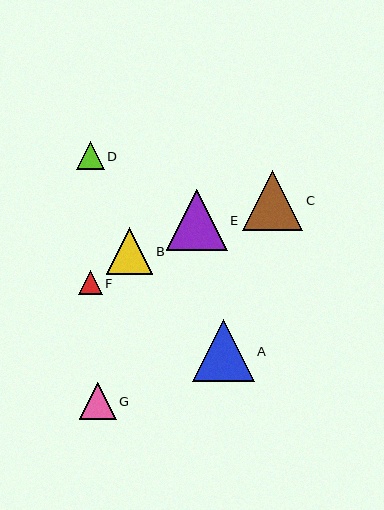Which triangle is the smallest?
Triangle F is the smallest with a size of approximately 24 pixels.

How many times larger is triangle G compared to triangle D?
Triangle G is approximately 1.3 times the size of triangle D.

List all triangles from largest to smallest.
From largest to smallest: A, E, C, B, G, D, F.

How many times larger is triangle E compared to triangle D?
Triangle E is approximately 2.2 times the size of triangle D.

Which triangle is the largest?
Triangle A is the largest with a size of approximately 62 pixels.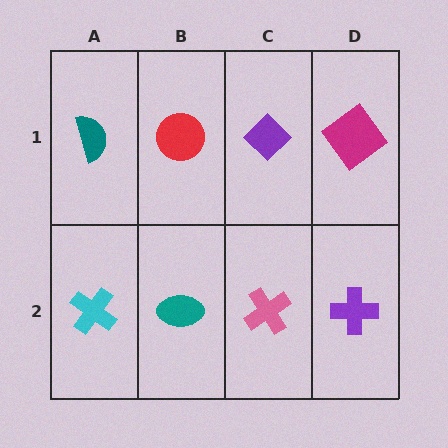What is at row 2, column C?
A pink cross.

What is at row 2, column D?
A purple cross.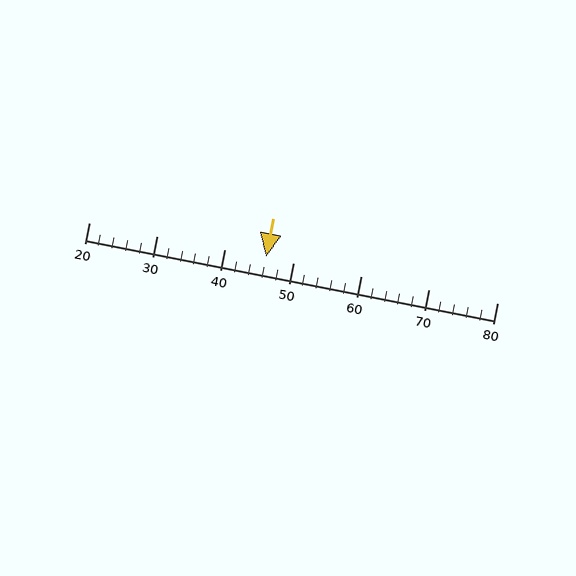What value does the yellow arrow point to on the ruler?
The yellow arrow points to approximately 46.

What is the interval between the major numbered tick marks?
The major tick marks are spaced 10 units apart.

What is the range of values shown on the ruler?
The ruler shows values from 20 to 80.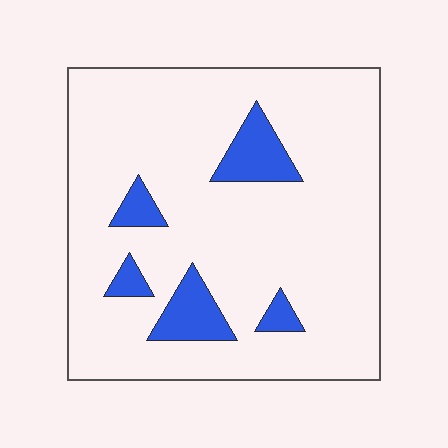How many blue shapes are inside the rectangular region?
5.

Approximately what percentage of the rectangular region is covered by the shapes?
Approximately 10%.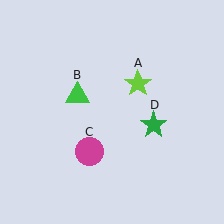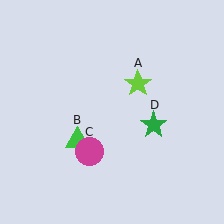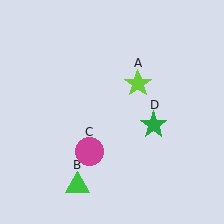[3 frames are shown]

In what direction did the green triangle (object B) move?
The green triangle (object B) moved down.